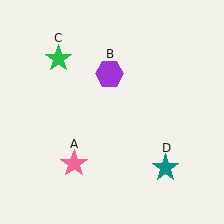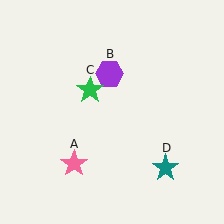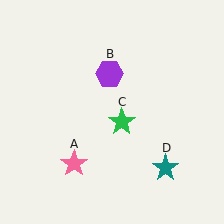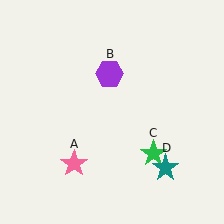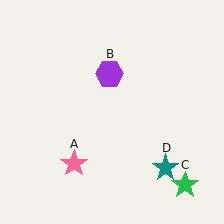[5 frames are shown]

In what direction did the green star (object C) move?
The green star (object C) moved down and to the right.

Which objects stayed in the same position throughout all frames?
Pink star (object A) and purple hexagon (object B) and teal star (object D) remained stationary.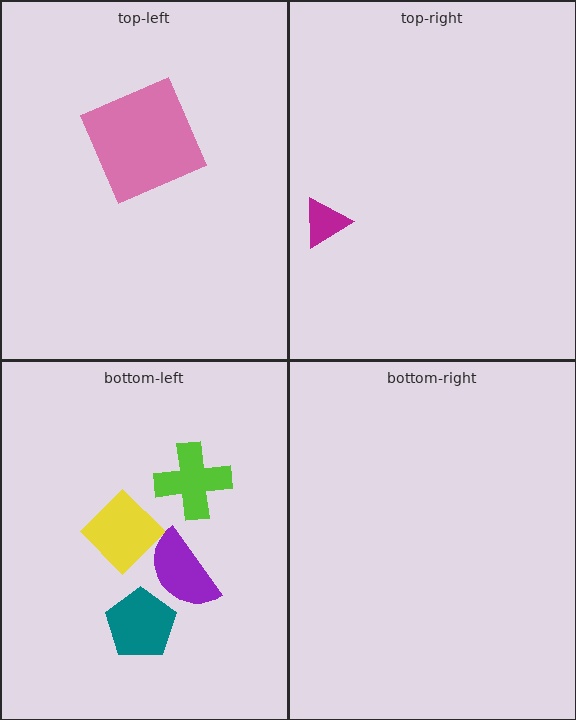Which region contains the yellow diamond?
The bottom-left region.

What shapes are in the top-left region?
The pink square.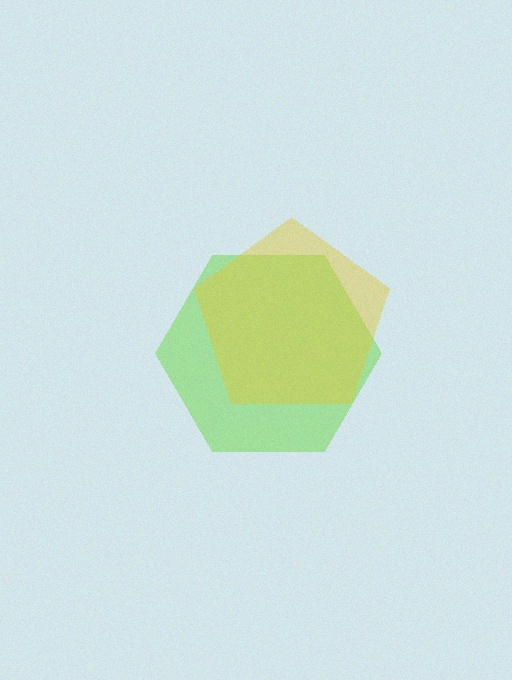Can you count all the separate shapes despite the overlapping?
Yes, there are 2 separate shapes.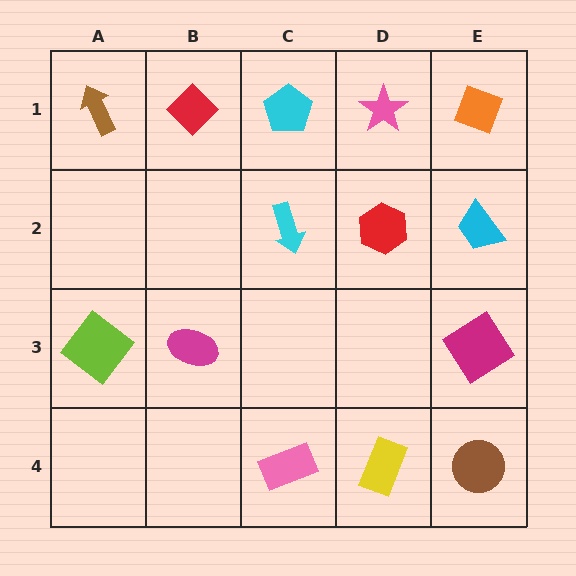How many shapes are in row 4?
3 shapes.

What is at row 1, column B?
A red diamond.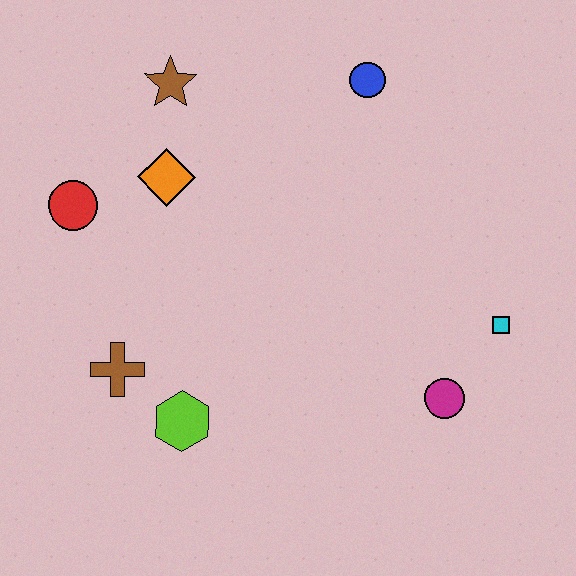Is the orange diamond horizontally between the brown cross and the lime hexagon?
Yes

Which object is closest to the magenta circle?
The cyan square is closest to the magenta circle.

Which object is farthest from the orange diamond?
The cyan square is farthest from the orange diamond.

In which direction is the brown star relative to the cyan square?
The brown star is to the left of the cyan square.